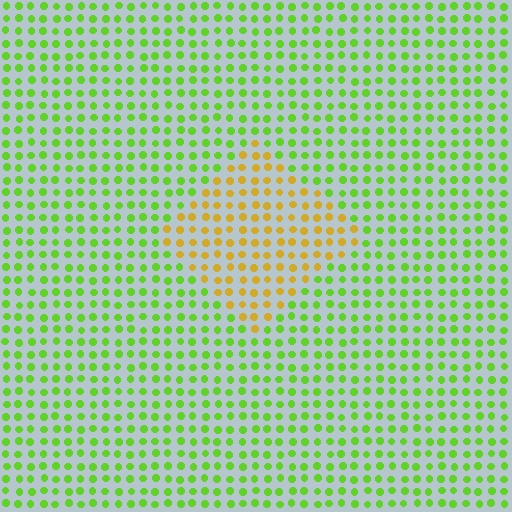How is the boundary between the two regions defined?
The boundary is defined purely by a slight shift in hue (about 55 degrees). Spacing, size, and orientation are identical on both sides.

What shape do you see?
I see a diamond.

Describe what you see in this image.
The image is filled with small lime elements in a uniform arrangement. A diamond-shaped region is visible where the elements are tinted to a slightly different hue, forming a subtle color boundary.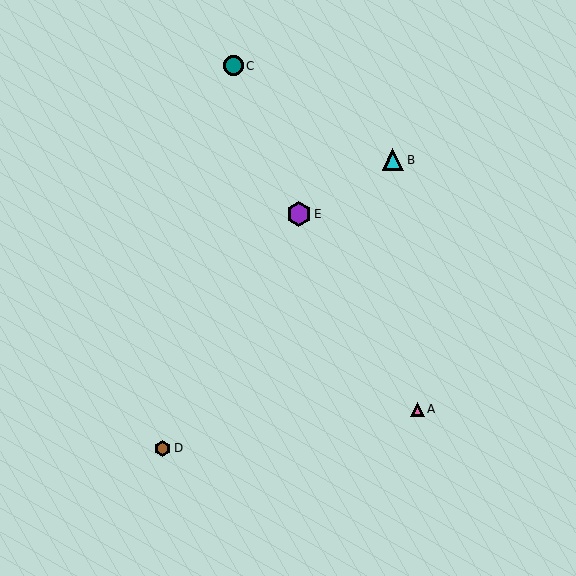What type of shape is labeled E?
Shape E is a purple hexagon.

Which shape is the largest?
The purple hexagon (labeled E) is the largest.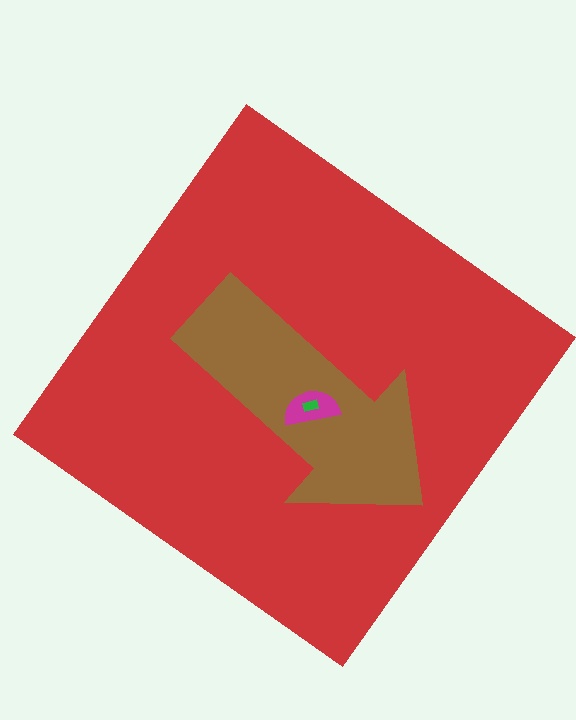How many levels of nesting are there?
4.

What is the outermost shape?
The red diamond.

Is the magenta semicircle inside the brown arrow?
Yes.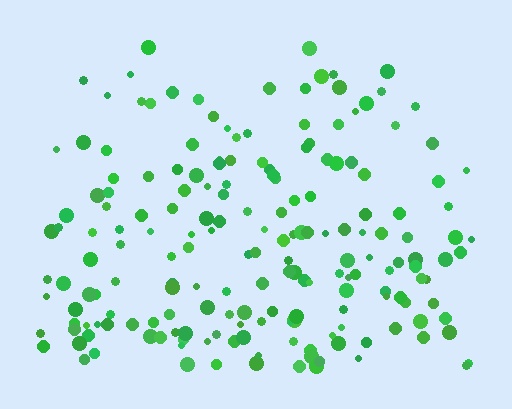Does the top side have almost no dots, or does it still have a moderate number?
Still a moderate number, just noticeably fewer than the bottom.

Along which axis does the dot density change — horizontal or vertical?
Vertical.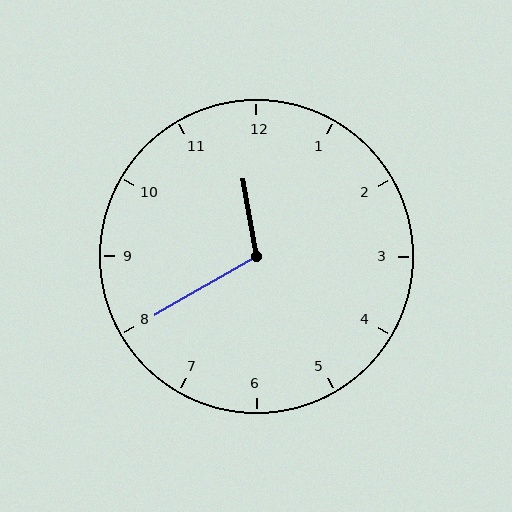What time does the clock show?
11:40.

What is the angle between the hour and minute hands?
Approximately 110 degrees.